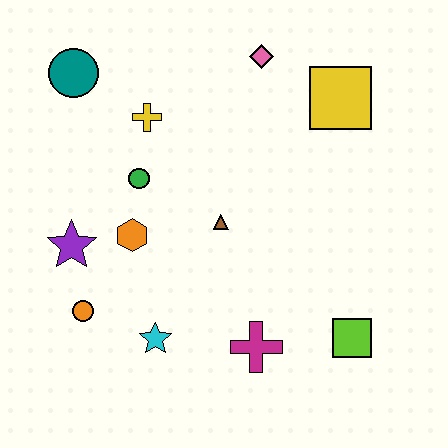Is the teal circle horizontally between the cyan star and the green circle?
No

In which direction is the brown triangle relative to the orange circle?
The brown triangle is to the right of the orange circle.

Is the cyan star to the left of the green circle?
No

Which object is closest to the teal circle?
The yellow cross is closest to the teal circle.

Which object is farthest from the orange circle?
The yellow square is farthest from the orange circle.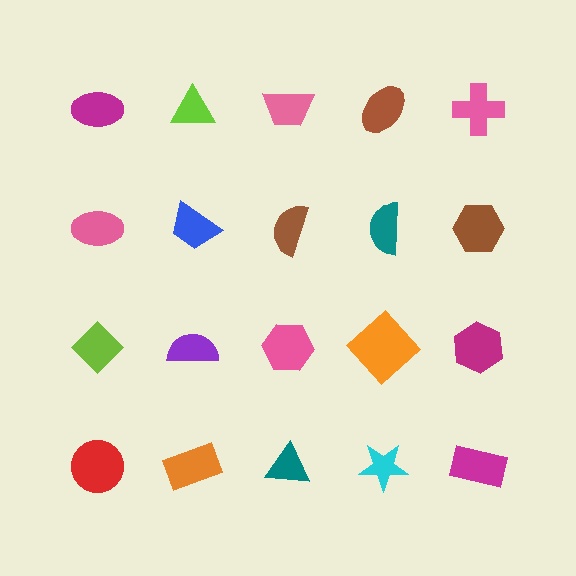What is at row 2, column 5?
A brown hexagon.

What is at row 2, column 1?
A pink ellipse.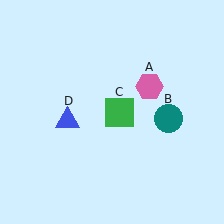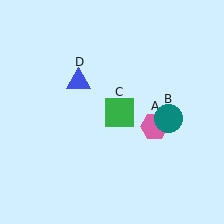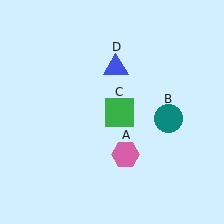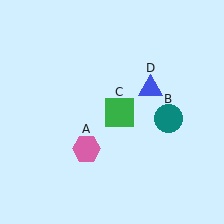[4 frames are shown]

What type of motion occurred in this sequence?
The pink hexagon (object A), blue triangle (object D) rotated clockwise around the center of the scene.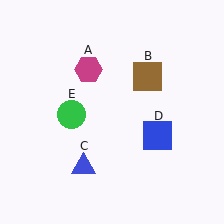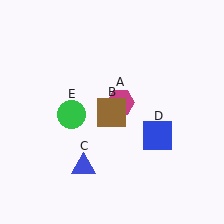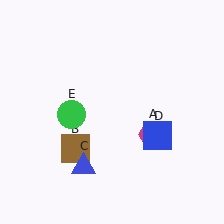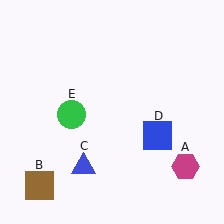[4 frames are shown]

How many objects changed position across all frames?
2 objects changed position: magenta hexagon (object A), brown square (object B).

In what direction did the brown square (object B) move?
The brown square (object B) moved down and to the left.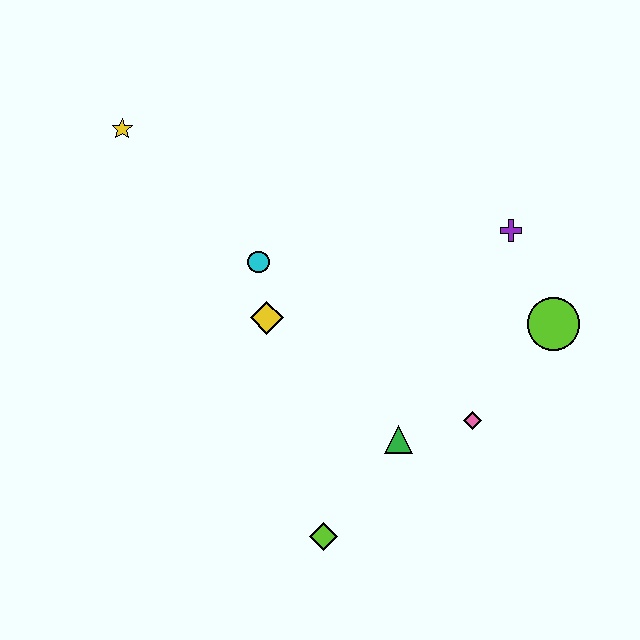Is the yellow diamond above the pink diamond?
Yes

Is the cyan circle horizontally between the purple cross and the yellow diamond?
No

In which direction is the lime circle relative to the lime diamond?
The lime circle is to the right of the lime diamond.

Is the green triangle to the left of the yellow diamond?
No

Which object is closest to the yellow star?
The cyan circle is closest to the yellow star.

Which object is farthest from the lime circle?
The yellow star is farthest from the lime circle.